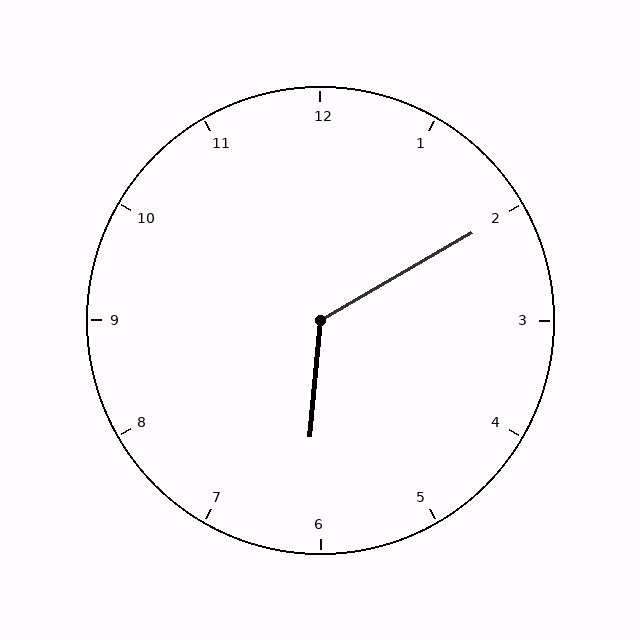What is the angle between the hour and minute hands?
Approximately 125 degrees.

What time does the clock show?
6:10.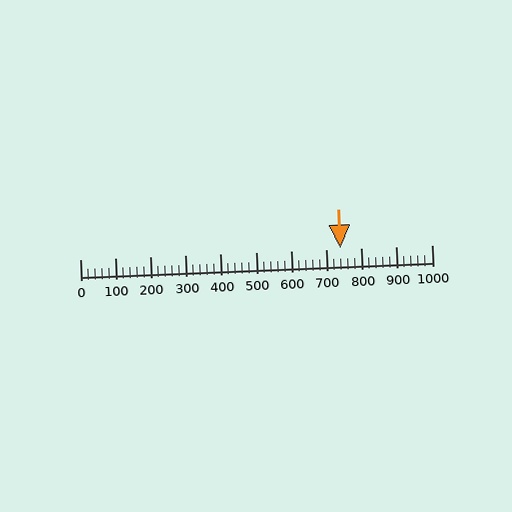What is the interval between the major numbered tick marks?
The major tick marks are spaced 100 units apart.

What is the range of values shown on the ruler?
The ruler shows values from 0 to 1000.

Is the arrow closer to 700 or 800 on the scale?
The arrow is closer to 700.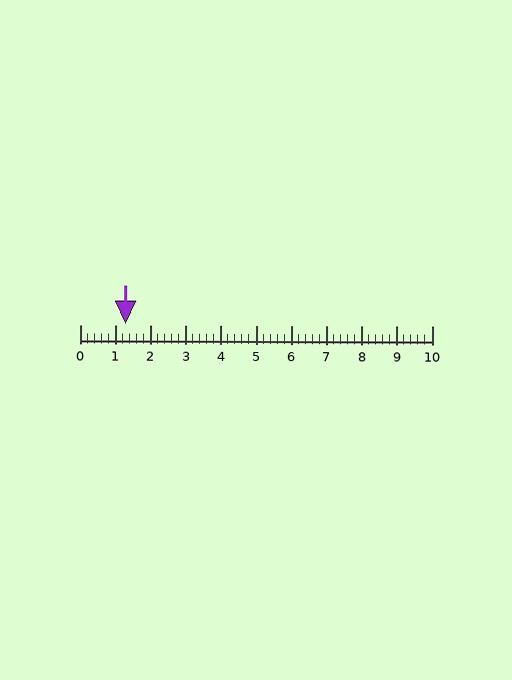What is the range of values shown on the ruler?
The ruler shows values from 0 to 10.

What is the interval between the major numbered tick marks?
The major tick marks are spaced 1 units apart.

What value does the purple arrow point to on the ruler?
The purple arrow points to approximately 1.3.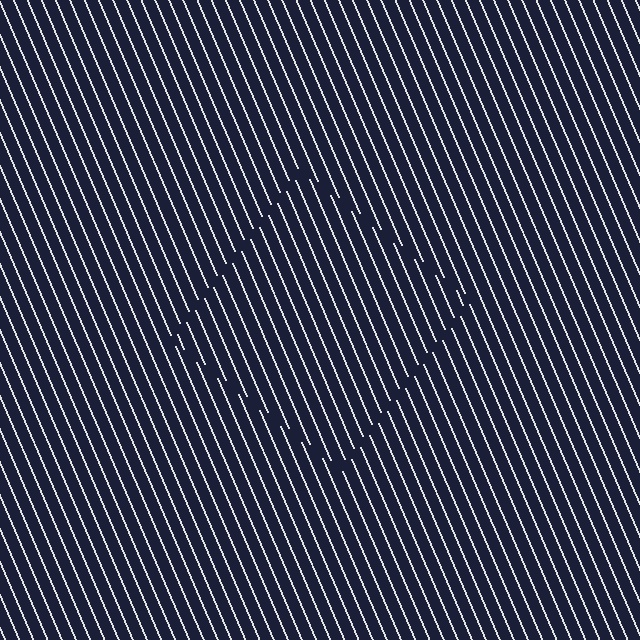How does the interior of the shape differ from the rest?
The interior of the shape contains the same grating, shifted by half a period — the contour is defined by the phase discontinuity where line-ends from the inner and outer gratings abut.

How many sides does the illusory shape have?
4 sides — the line-ends trace a square.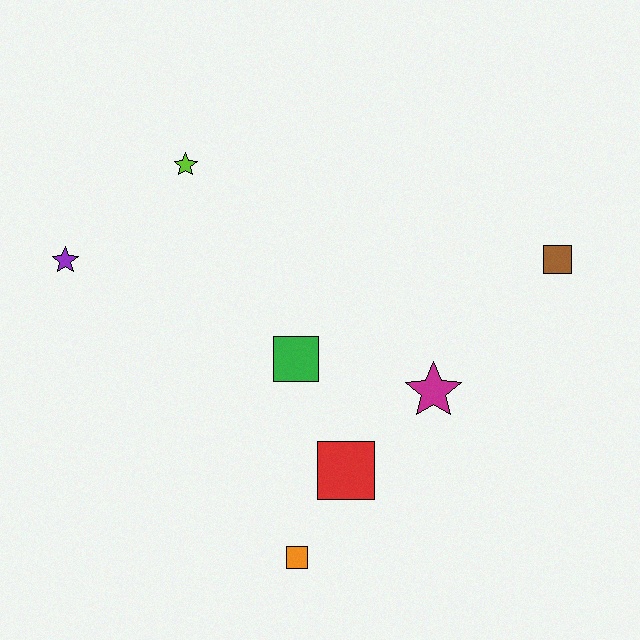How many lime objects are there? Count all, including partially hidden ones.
There is 1 lime object.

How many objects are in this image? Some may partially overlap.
There are 7 objects.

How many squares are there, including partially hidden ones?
There are 4 squares.